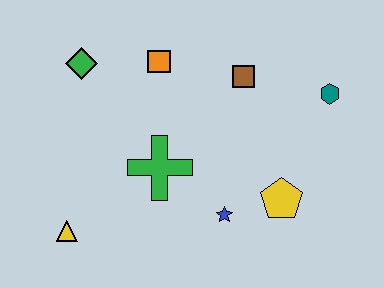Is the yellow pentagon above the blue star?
Yes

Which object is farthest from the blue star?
The green diamond is farthest from the blue star.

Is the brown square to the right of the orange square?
Yes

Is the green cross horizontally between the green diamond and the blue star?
Yes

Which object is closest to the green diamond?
The orange square is closest to the green diamond.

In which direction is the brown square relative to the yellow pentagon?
The brown square is above the yellow pentagon.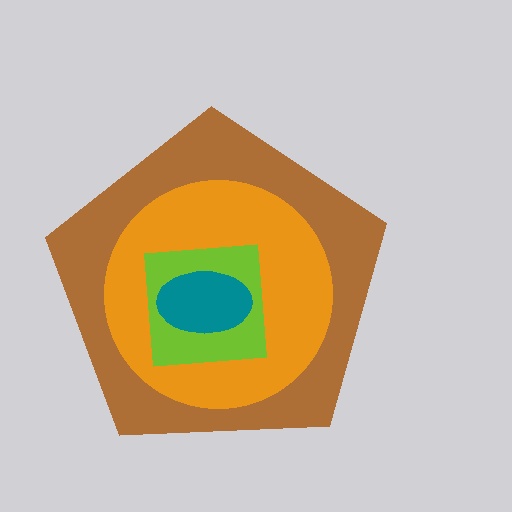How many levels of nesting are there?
4.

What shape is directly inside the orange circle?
The lime square.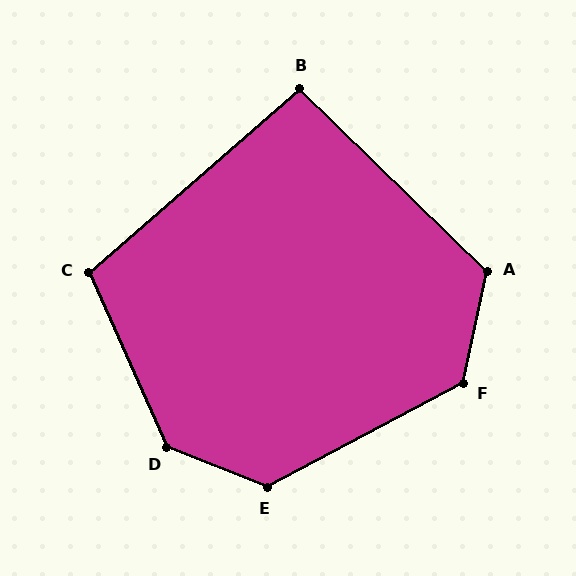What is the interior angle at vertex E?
Approximately 131 degrees (obtuse).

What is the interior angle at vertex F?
Approximately 130 degrees (obtuse).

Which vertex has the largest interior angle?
D, at approximately 136 degrees.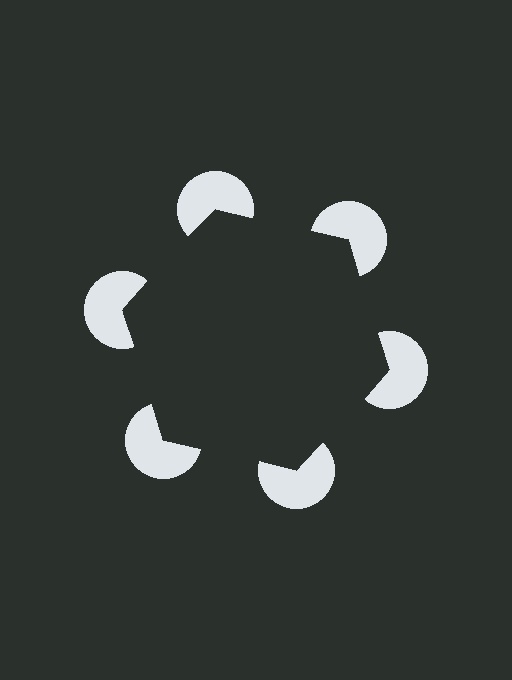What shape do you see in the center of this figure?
An illusory hexagon — its edges are inferred from the aligned wedge cuts in the pac-man discs, not physically drawn.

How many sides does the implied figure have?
6 sides.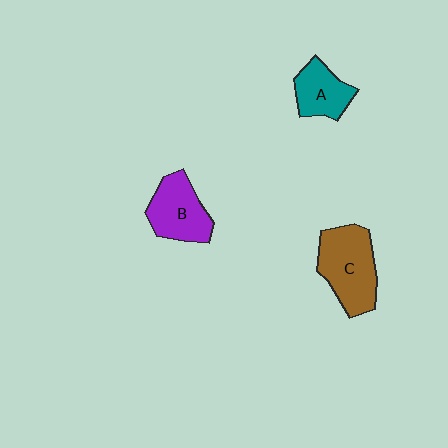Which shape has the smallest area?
Shape A (teal).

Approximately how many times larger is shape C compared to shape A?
Approximately 1.6 times.